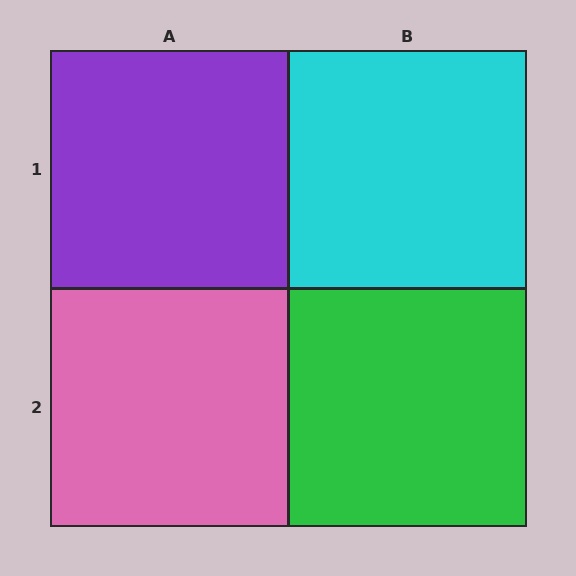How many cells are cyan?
1 cell is cyan.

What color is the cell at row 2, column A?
Pink.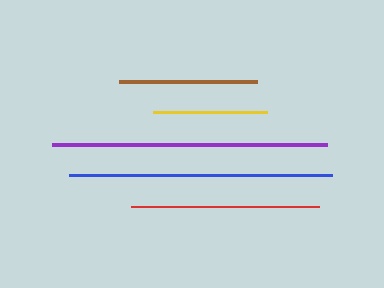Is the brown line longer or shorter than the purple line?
The purple line is longer than the brown line.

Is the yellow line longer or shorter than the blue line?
The blue line is longer than the yellow line.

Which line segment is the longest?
The purple line is the longest at approximately 275 pixels.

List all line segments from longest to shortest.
From longest to shortest: purple, blue, red, brown, yellow.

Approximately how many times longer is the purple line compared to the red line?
The purple line is approximately 1.5 times the length of the red line.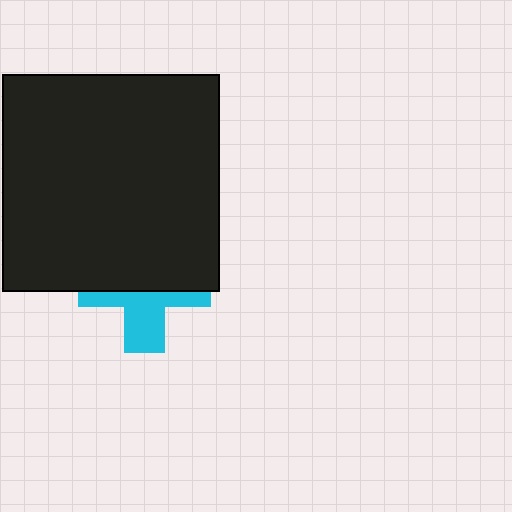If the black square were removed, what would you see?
You would see the complete cyan cross.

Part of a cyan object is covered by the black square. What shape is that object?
It is a cross.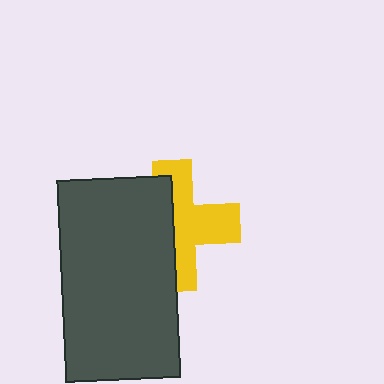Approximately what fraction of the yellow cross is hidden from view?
Roughly 47% of the yellow cross is hidden behind the dark gray rectangle.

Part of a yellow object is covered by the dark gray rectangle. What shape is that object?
It is a cross.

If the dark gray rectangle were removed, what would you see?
You would see the complete yellow cross.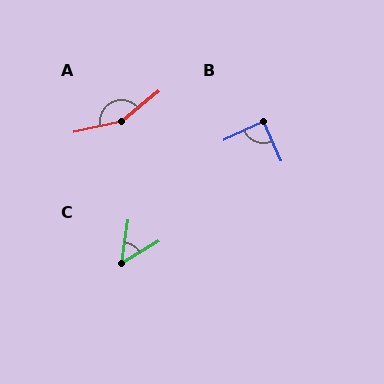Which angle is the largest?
A, at approximately 154 degrees.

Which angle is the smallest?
C, at approximately 51 degrees.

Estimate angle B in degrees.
Approximately 89 degrees.